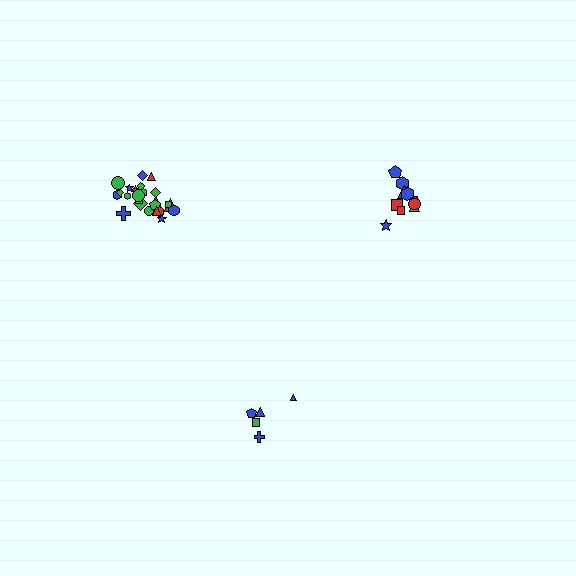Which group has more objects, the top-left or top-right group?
The top-left group.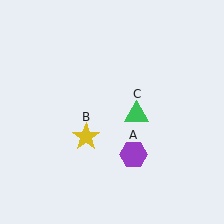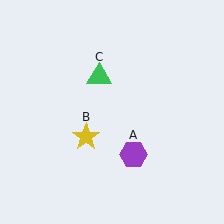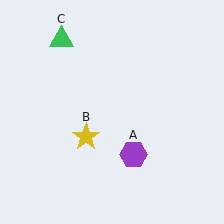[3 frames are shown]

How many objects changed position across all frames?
1 object changed position: green triangle (object C).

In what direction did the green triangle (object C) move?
The green triangle (object C) moved up and to the left.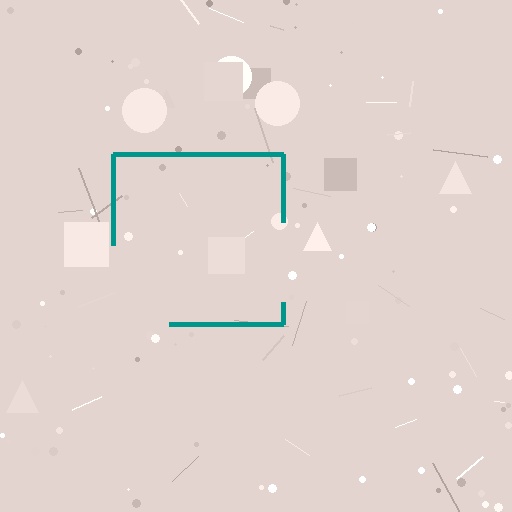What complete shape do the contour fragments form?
The contour fragments form a square.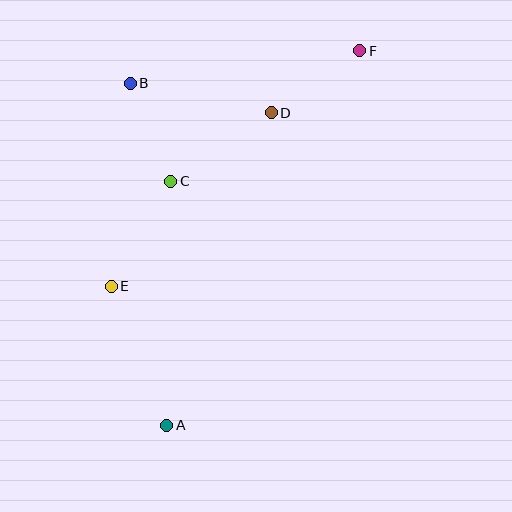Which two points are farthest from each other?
Points A and F are farthest from each other.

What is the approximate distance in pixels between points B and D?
The distance between B and D is approximately 144 pixels.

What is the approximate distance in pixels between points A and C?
The distance between A and C is approximately 244 pixels.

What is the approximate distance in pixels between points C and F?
The distance between C and F is approximately 230 pixels.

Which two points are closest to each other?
Points B and C are closest to each other.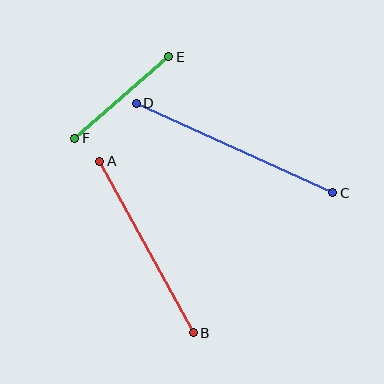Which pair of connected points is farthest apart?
Points C and D are farthest apart.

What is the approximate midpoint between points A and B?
The midpoint is at approximately (146, 247) pixels.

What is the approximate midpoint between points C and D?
The midpoint is at approximately (235, 148) pixels.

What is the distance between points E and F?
The distance is approximately 124 pixels.